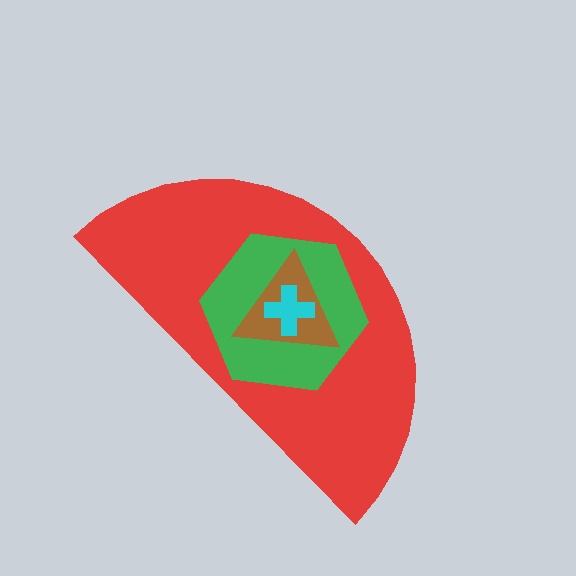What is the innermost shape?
The cyan cross.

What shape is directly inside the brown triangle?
The cyan cross.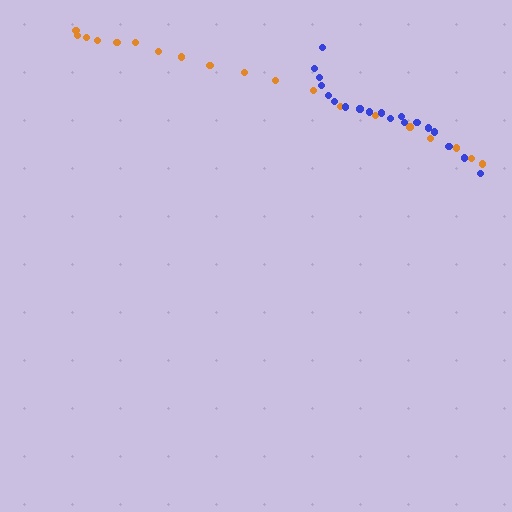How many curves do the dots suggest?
There are 2 distinct paths.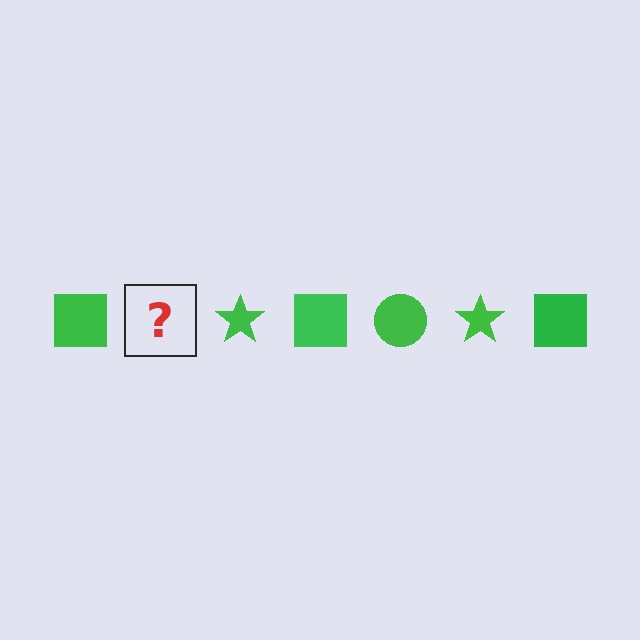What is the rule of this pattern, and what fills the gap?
The rule is that the pattern cycles through square, circle, star shapes in green. The gap should be filled with a green circle.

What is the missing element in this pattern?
The missing element is a green circle.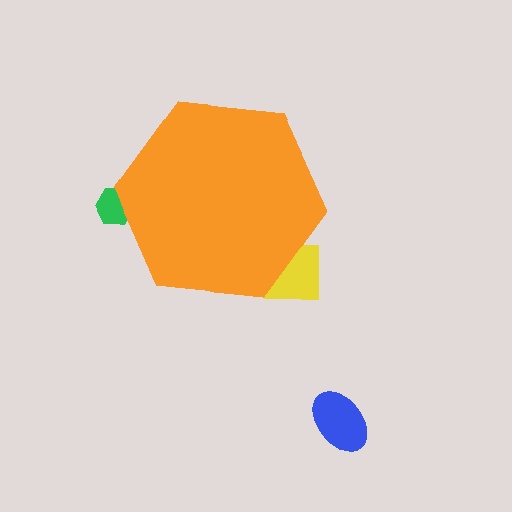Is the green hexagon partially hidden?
Yes, the green hexagon is partially hidden behind the orange hexagon.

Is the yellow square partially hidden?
Yes, the yellow square is partially hidden behind the orange hexagon.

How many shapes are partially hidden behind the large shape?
2 shapes are partially hidden.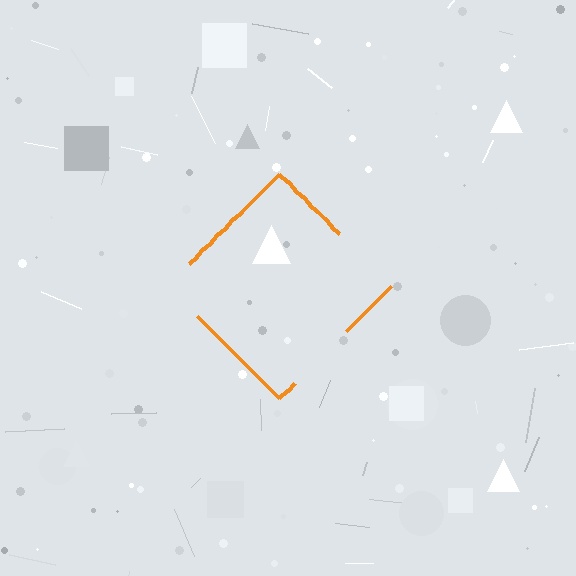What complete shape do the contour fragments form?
The contour fragments form a diamond.